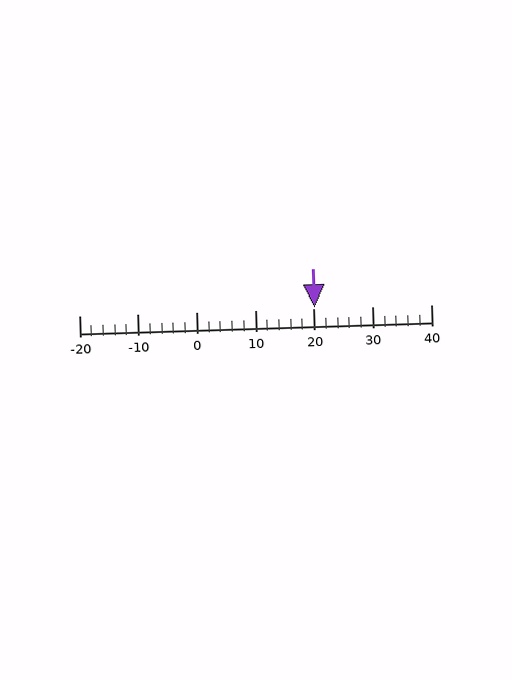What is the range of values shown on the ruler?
The ruler shows values from -20 to 40.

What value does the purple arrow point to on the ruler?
The purple arrow points to approximately 20.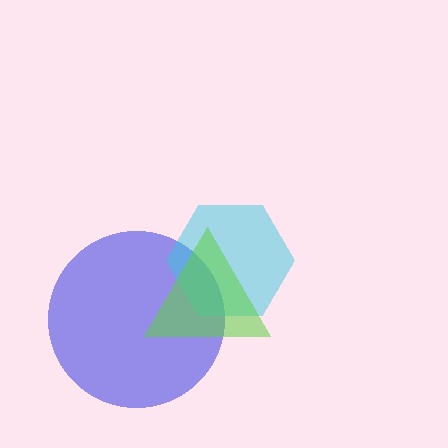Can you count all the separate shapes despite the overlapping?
Yes, there are 3 separate shapes.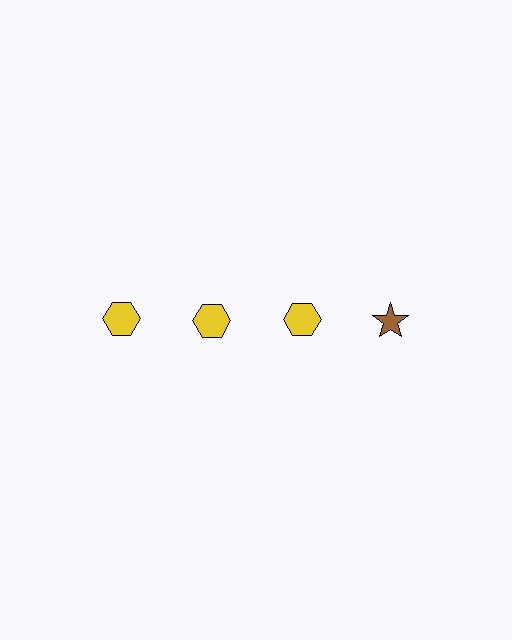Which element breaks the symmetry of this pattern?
The brown star in the top row, second from right column breaks the symmetry. All other shapes are yellow hexagons.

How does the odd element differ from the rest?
It differs in both color (brown instead of yellow) and shape (star instead of hexagon).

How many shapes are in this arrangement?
There are 4 shapes arranged in a grid pattern.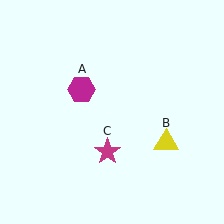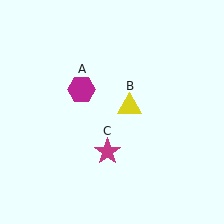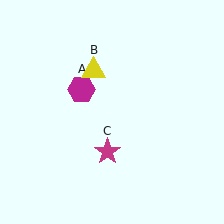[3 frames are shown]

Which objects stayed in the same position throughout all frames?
Magenta hexagon (object A) and magenta star (object C) remained stationary.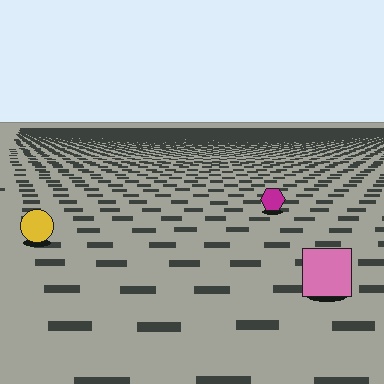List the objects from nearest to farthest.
From nearest to farthest: the pink square, the yellow circle, the magenta hexagon.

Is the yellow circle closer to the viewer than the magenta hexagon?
Yes. The yellow circle is closer — you can tell from the texture gradient: the ground texture is coarser near it.